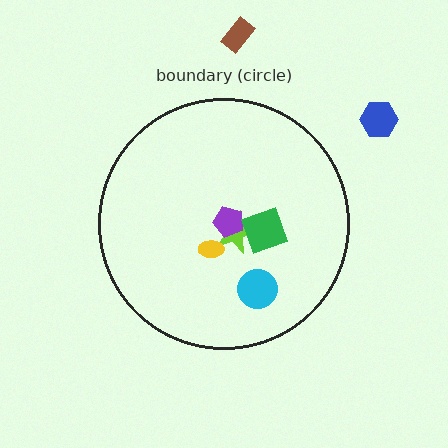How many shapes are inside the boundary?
5 inside, 2 outside.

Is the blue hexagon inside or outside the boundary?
Outside.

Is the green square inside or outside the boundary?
Inside.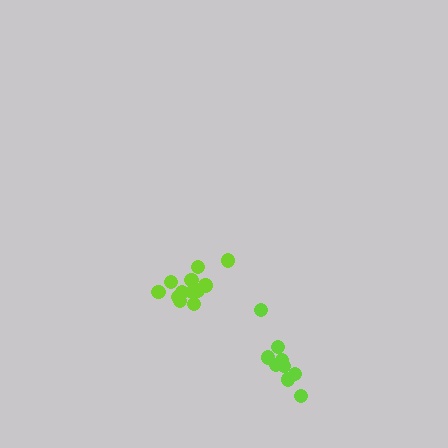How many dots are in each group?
Group 1: 9 dots, Group 2: 13 dots (22 total).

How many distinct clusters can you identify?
There are 2 distinct clusters.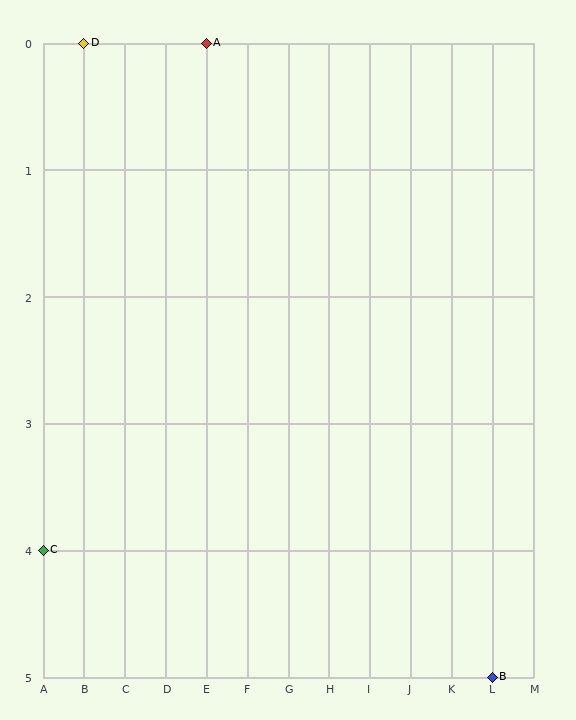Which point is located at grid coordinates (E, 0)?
Point A is at (E, 0).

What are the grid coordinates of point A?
Point A is at grid coordinates (E, 0).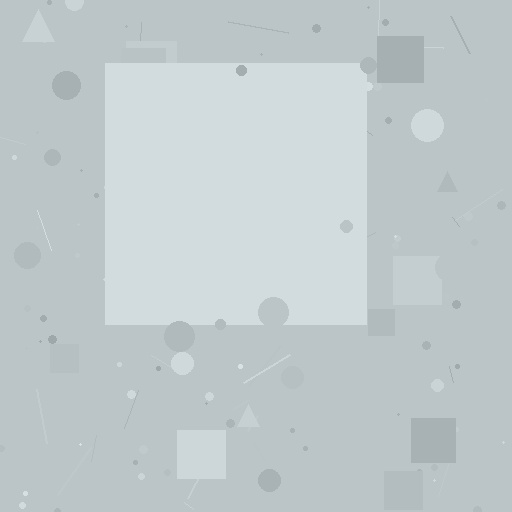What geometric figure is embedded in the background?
A square is embedded in the background.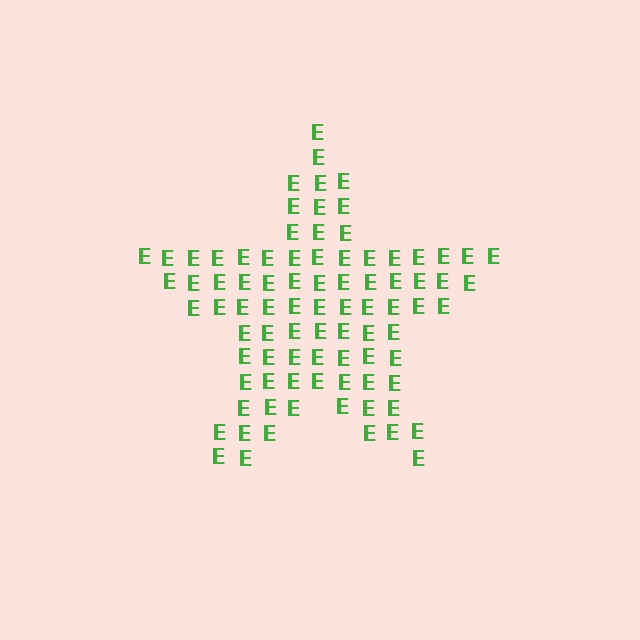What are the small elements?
The small elements are letter E's.